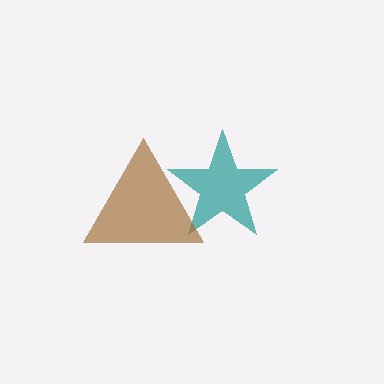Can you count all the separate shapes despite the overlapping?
Yes, there are 2 separate shapes.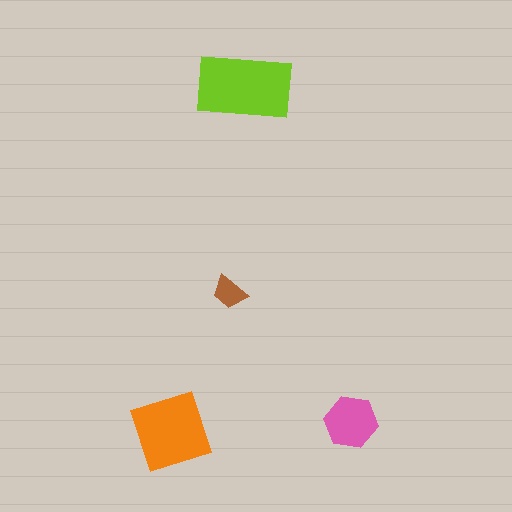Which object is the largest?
The lime rectangle.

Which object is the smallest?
The brown trapezoid.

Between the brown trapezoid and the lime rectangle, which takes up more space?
The lime rectangle.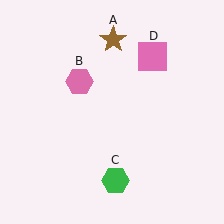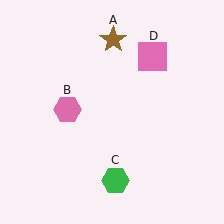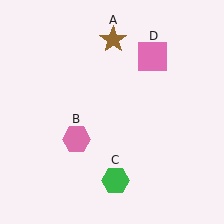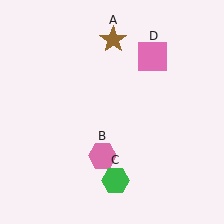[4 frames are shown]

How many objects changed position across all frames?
1 object changed position: pink hexagon (object B).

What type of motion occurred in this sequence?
The pink hexagon (object B) rotated counterclockwise around the center of the scene.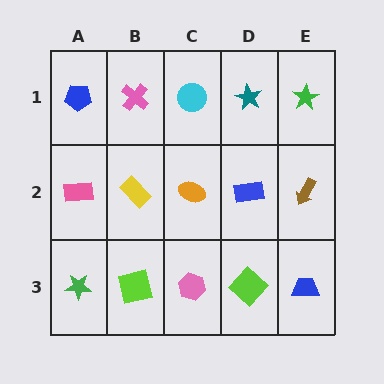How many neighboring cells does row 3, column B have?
3.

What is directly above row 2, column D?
A teal star.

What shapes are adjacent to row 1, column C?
An orange ellipse (row 2, column C), a pink cross (row 1, column B), a teal star (row 1, column D).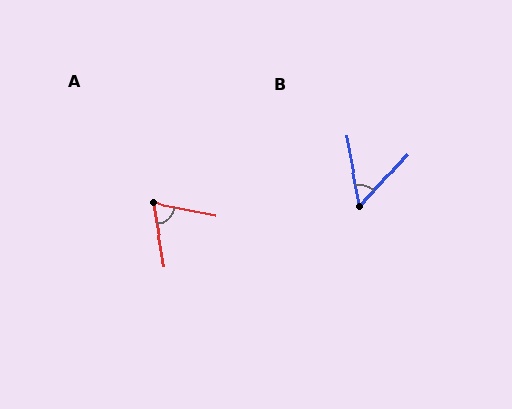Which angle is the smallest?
B, at approximately 53 degrees.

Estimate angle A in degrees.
Approximately 69 degrees.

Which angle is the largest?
A, at approximately 69 degrees.